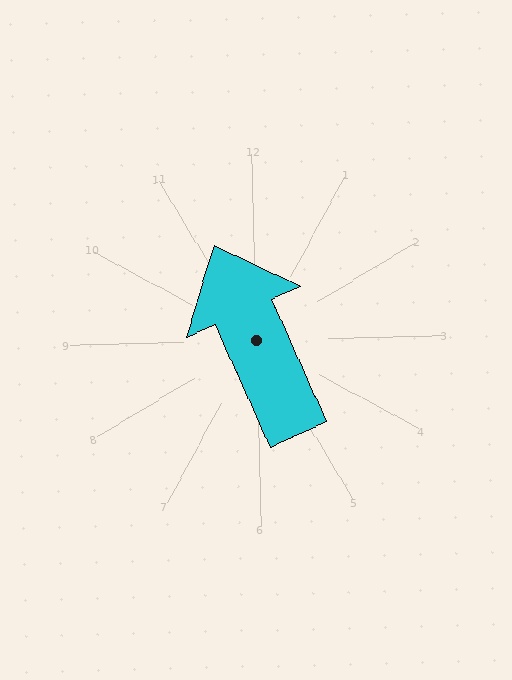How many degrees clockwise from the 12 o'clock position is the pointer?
Approximately 337 degrees.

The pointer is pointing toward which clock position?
Roughly 11 o'clock.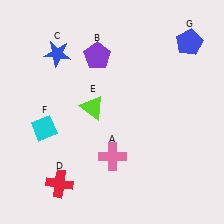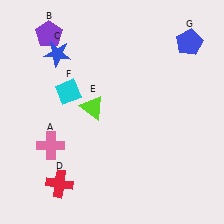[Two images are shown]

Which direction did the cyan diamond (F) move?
The cyan diamond (F) moved up.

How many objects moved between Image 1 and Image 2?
3 objects moved between the two images.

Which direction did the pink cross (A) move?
The pink cross (A) moved left.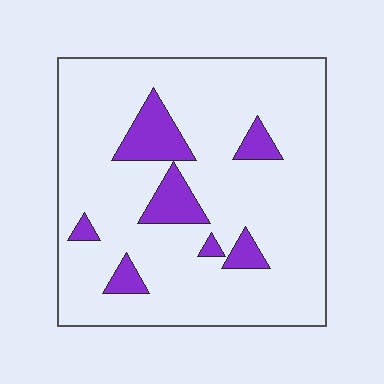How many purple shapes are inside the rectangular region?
7.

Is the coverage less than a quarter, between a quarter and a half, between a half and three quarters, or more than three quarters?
Less than a quarter.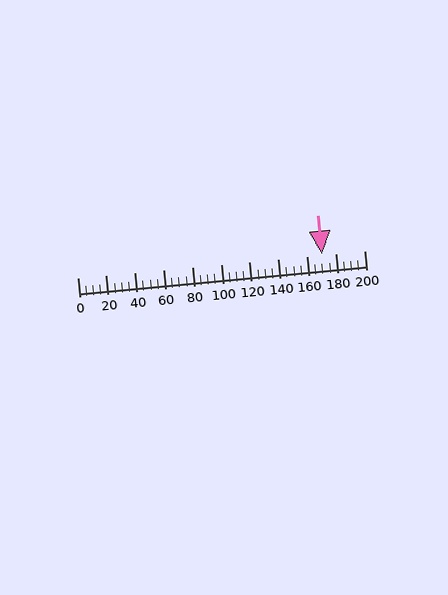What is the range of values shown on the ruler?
The ruler shows values from 0 to 200.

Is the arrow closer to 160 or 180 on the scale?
The arrow is closer to 180.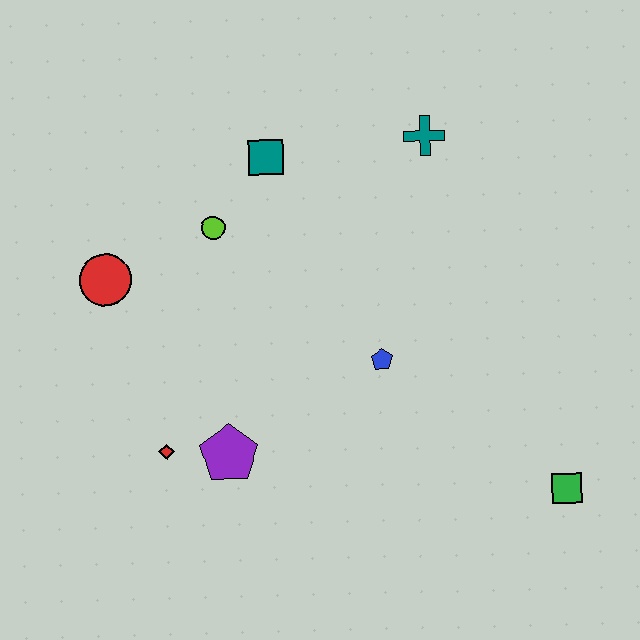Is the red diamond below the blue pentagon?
Yes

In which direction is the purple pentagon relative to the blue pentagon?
The purple pentagon is to the left of the blue pentagon.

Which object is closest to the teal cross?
The teal square is closest to the teal cross.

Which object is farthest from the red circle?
The green square is farthest from the red circle.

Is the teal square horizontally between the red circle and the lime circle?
No